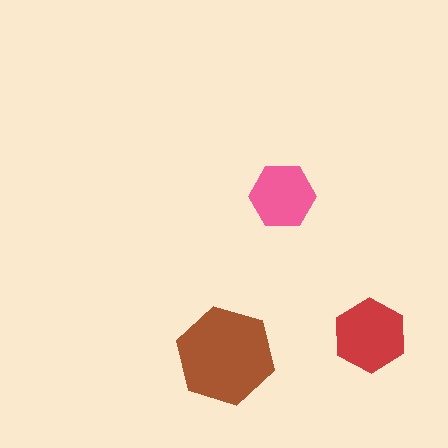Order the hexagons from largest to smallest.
the brown one, the red one, the pink one.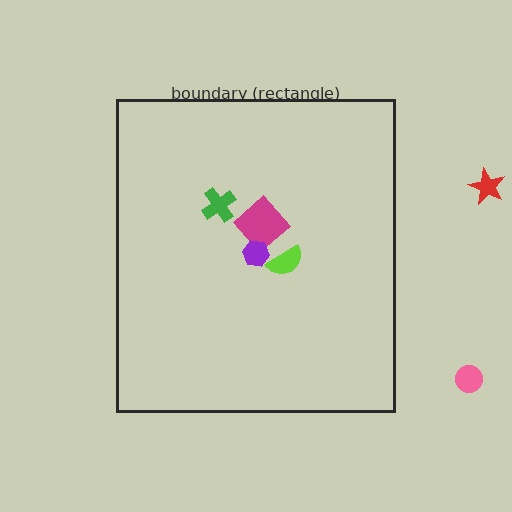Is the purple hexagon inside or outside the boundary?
Inside.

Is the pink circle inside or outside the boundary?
Outside.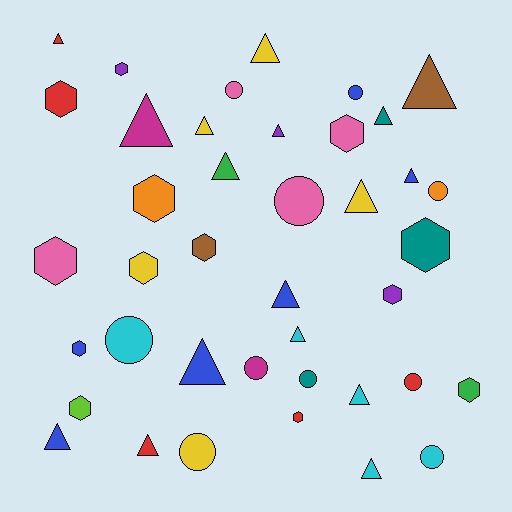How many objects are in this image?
There are 40 objects.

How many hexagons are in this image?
There are 13 hexagons.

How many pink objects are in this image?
There are 4 pink objects.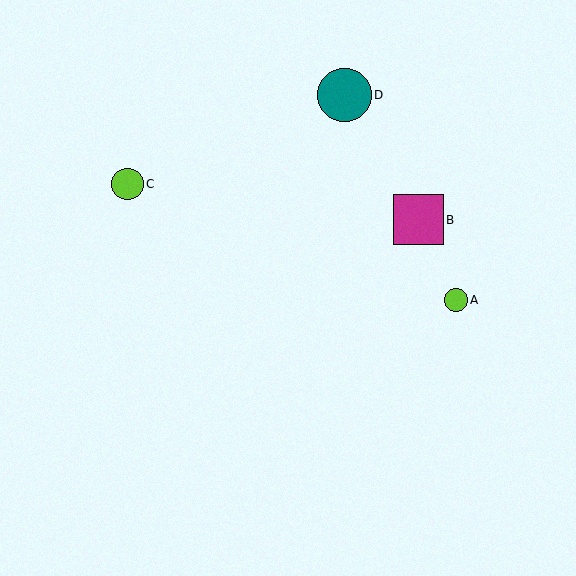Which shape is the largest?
The teal circle (labeled D) is the largest.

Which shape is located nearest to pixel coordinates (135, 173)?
The lime circle (labeled C) at (128, 184) is nearest to that location.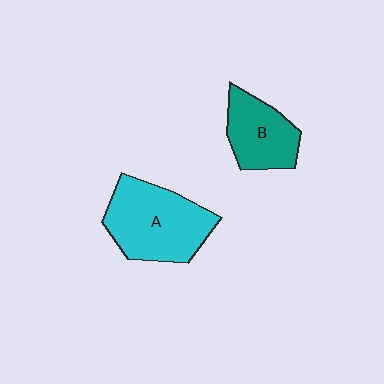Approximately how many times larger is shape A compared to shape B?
Approximately 1.5 times.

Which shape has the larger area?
Shape A (cyan).